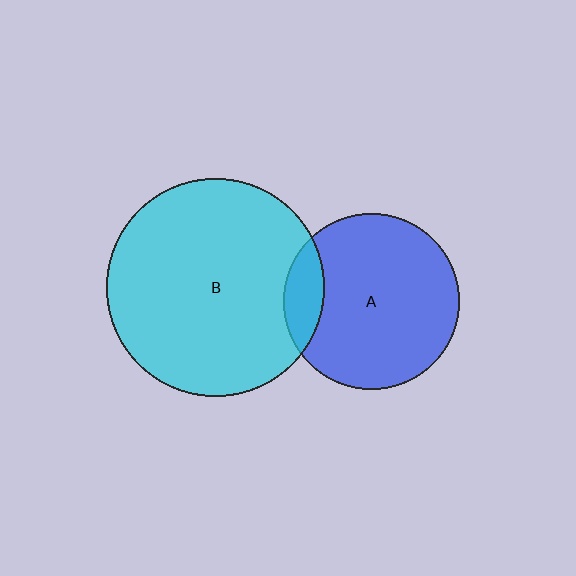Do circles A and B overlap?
Yes.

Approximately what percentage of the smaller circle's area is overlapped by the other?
Approximately 15%.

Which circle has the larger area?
Circle B (cyan).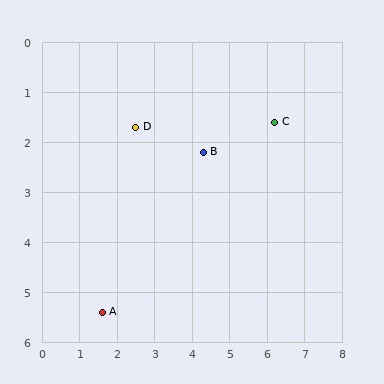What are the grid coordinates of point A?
Point A is at approximately (1.6, 5.4).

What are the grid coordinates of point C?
Point C is at approximately (6.2, 1.6).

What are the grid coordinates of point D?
Point D is at approximately (2.5, 1.7).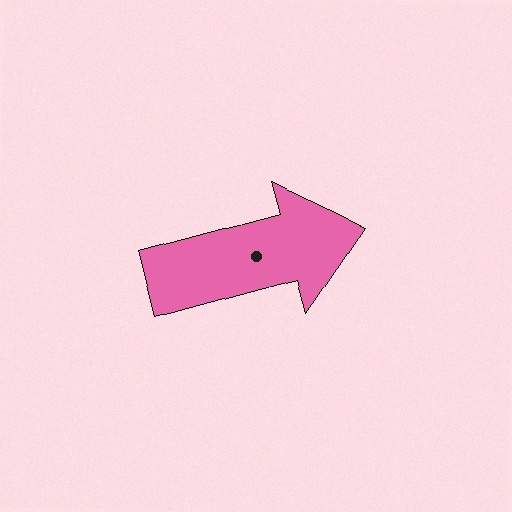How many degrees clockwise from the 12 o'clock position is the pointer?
Approximately 75 degrees.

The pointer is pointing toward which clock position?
Roughly 2 o'clock.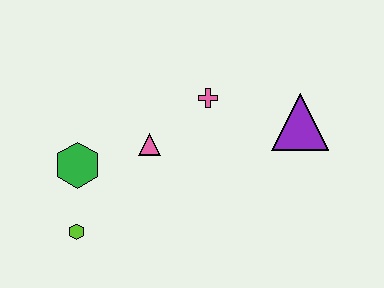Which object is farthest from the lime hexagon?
The purple triangle is farthest from the lime hexagon.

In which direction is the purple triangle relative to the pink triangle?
The purple triangle is to the right of the pink triangle.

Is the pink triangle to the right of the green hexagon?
Yes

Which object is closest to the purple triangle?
The pink cross is closest to the purple triangle.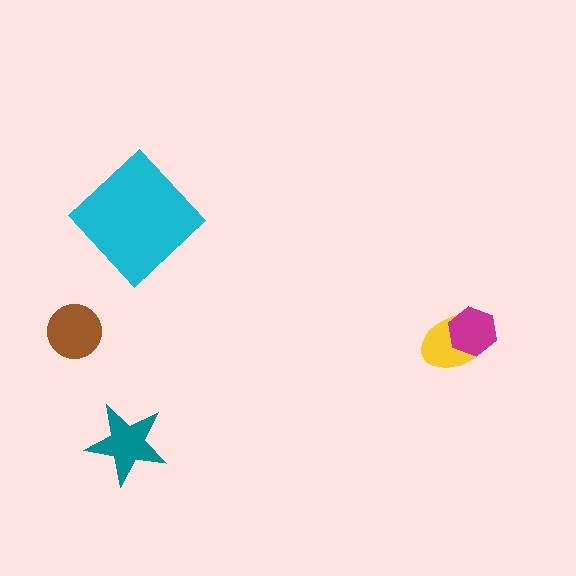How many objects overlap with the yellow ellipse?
1 object overlaps with the yellow ellipse.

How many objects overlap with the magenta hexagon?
1 object overlaps with the magenta hexagon.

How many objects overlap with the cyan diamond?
0 objects overlap with the cyan diamond.